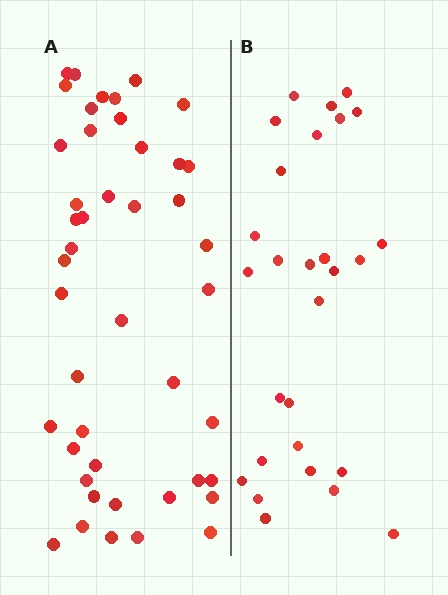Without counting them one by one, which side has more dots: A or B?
Region A (the left region) has more dots.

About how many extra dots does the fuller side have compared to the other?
Region A has approximately 15 more dots than region B.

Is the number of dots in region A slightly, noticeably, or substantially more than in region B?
Region A has substantially more. The ratio is roughly 1.6 to 1.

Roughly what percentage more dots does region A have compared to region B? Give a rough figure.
About 60% more.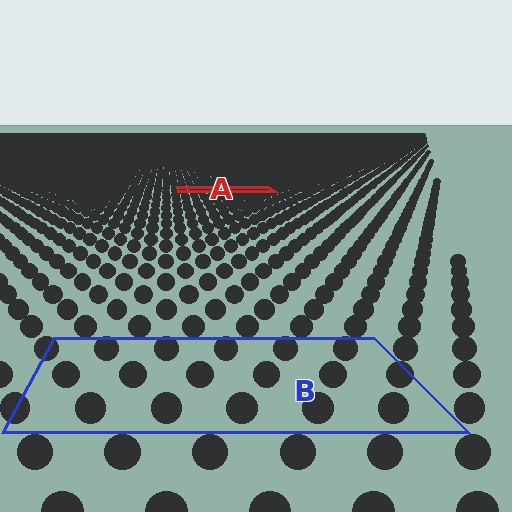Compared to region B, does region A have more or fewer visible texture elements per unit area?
Region A has more texture elements per unit area — they are packed more densely because it is farther away.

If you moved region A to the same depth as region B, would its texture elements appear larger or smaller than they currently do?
They would appear larger. At a closer depth, the same texture elements are projected at a bigger on-screen size.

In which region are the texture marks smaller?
The texture marks are smaller in region A, because it is farther away.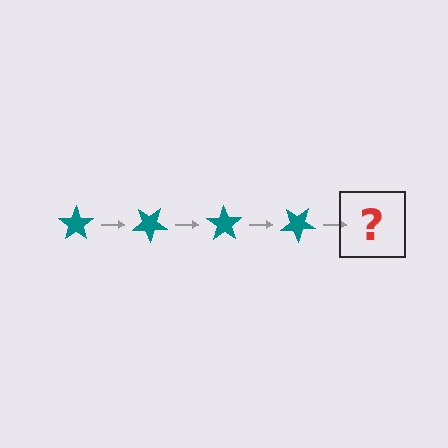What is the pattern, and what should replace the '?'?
The pattern is that the star rotates 35 degrees each step. The '?' should be a teal star rotated 140 degrees.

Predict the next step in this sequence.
The next step is a teal star rotated 140 degrees.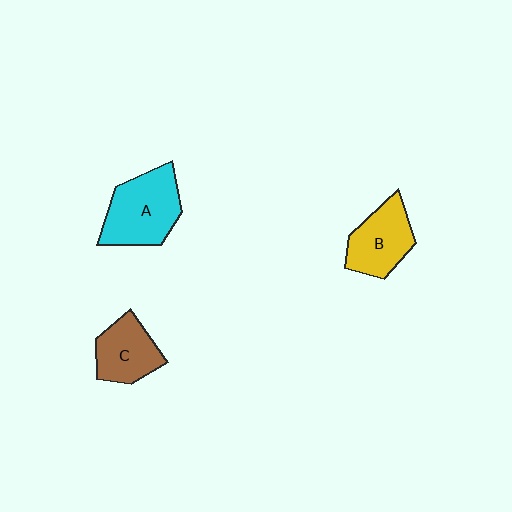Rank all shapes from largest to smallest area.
From largest to smallest: A (cyan), B (yellow), C (brown).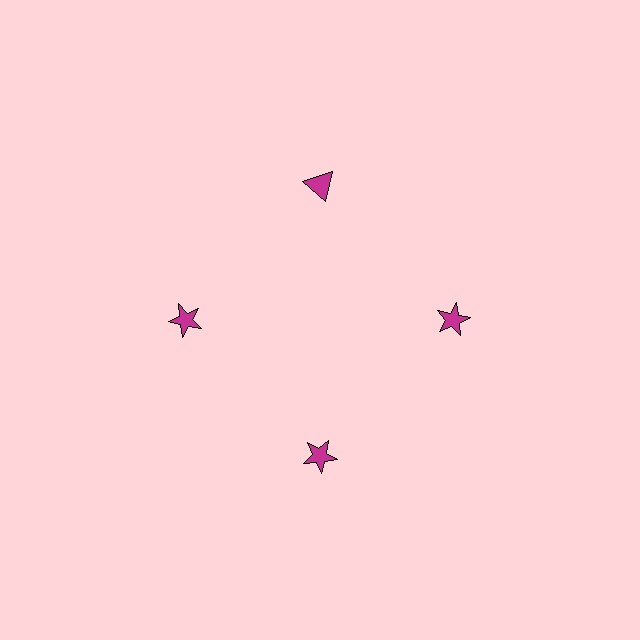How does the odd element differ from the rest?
It has a different shape: triangle instead of star.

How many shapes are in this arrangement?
There are 4 shapes arranged in a ring pattern.